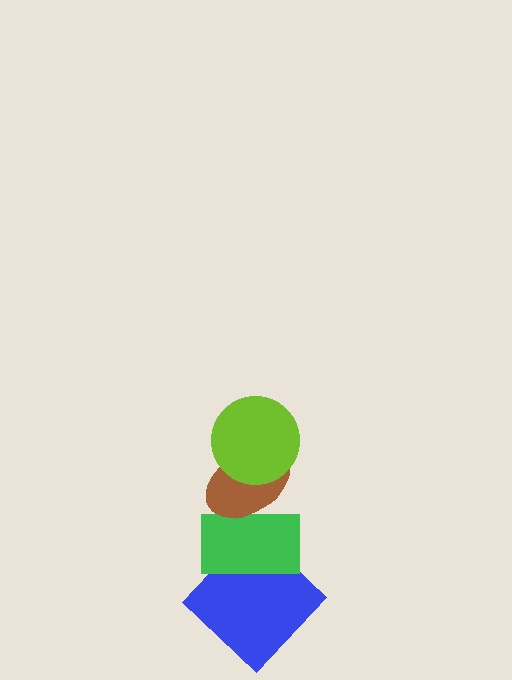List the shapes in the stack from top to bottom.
From top to bottom: the lime circle, the brown ellipse, the green rectangle, the blue diamond.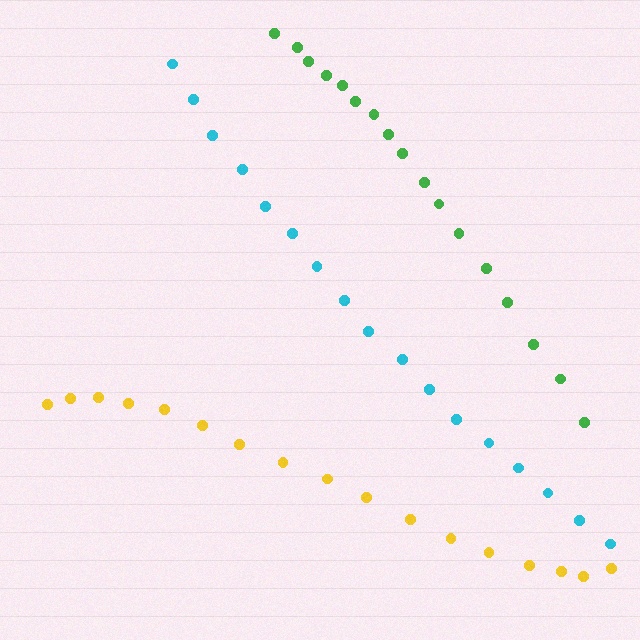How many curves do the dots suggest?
There are 3 distinct paths.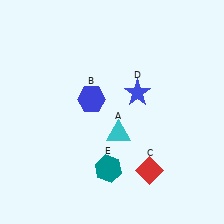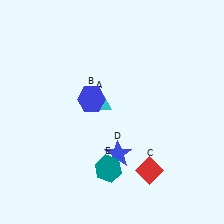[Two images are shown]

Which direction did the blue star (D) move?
The blue star (D) moved down.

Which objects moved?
The objects that moved are: the cyan triangle (A), the blue star (D).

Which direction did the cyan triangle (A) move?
The cyan triangle (A) moved up.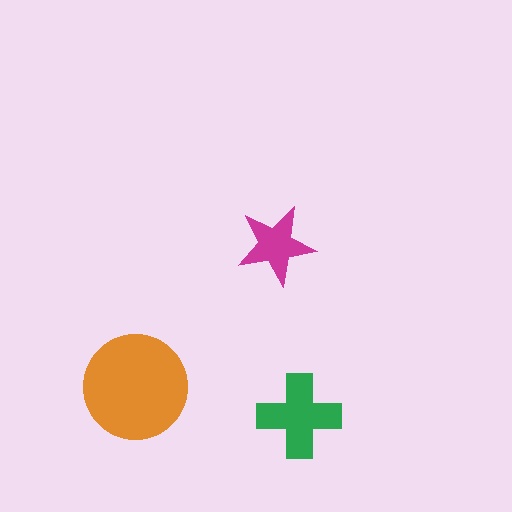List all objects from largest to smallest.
The orange circle, the green cross, the magenta star.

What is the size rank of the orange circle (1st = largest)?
1st.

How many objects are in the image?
There are 3 objects in the image.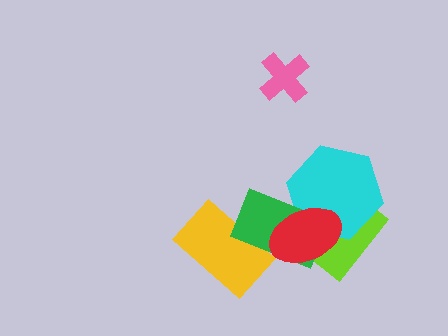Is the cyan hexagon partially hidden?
Yes, it is partially covered by another shape.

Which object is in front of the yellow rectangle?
The green rectangle is in front of the yellow rectangle.